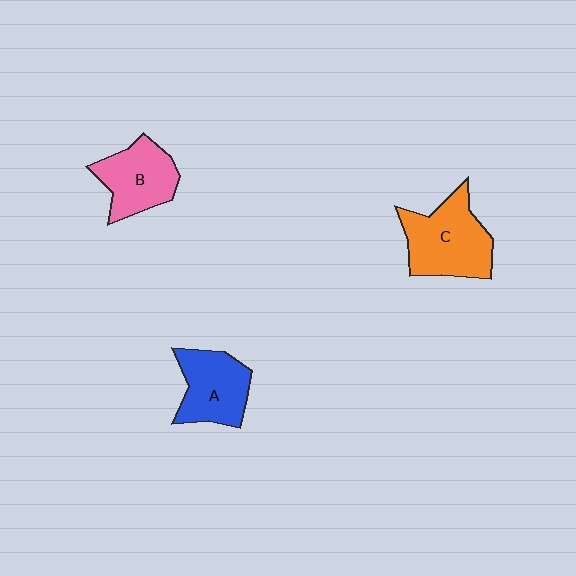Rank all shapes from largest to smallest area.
From largest to smallest: C (orange), A (blue), B (pink).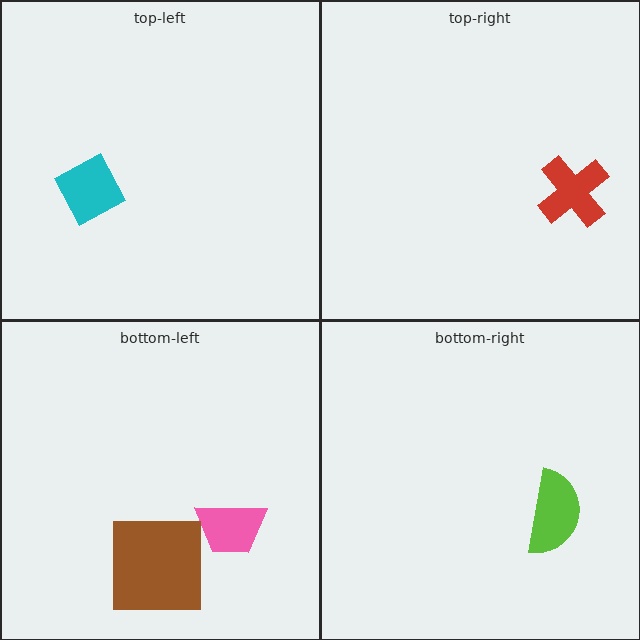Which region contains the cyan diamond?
The top-left region.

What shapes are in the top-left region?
The cyan diamond.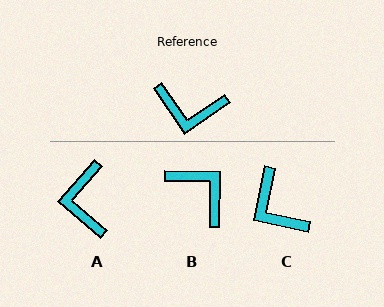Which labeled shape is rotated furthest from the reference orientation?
B, about 146 degrees away.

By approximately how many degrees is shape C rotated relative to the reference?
Approximately 46 degrees clockwise.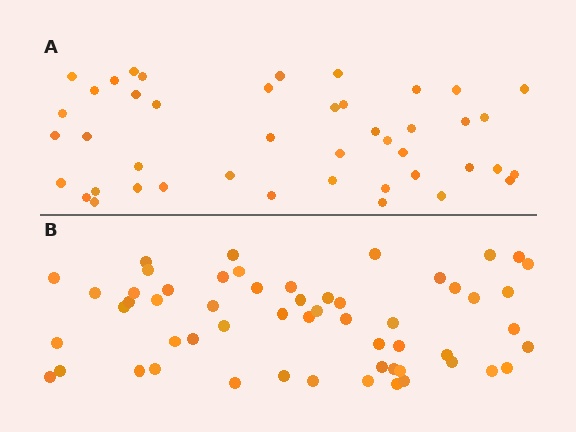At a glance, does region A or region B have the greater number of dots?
Region B (the bottom region) has more dots.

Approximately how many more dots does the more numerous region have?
Region B has roughly 12 or so more dots than region A.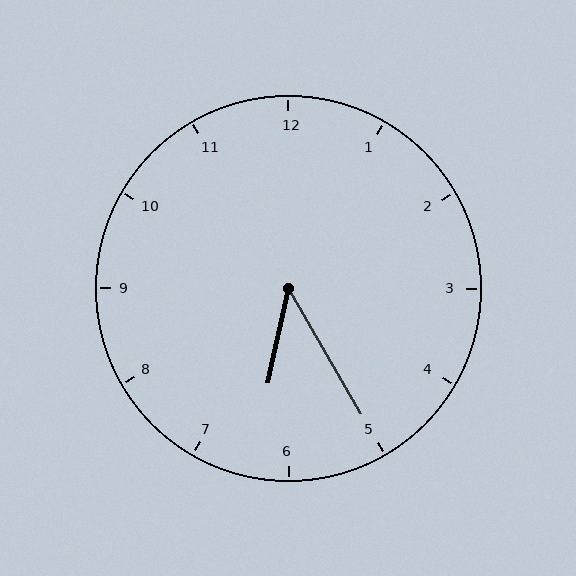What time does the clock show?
6:25.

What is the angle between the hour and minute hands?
Approximately 42 degrees.